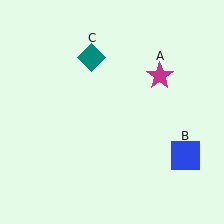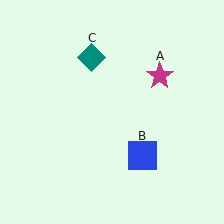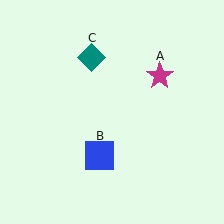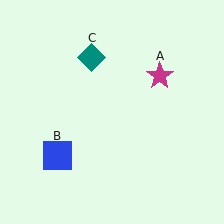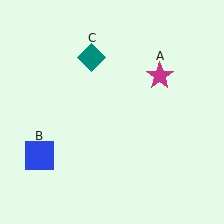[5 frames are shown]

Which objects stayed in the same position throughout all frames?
Magenta star (object A) and teal diamond (object C) remained stationary.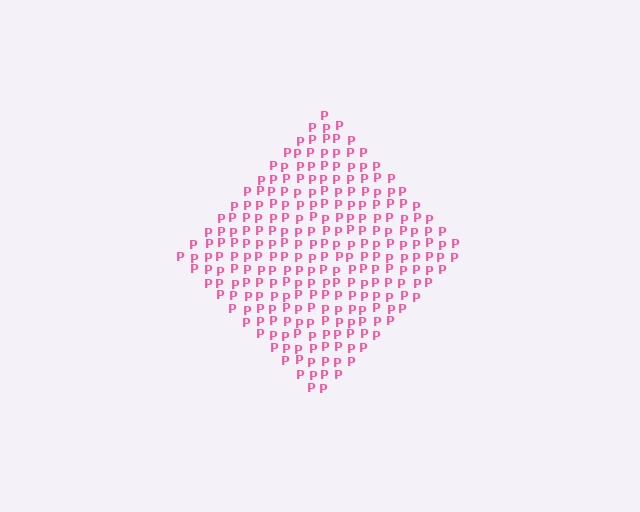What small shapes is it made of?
It is made of small letter P's.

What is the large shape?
The large shape is a diamond.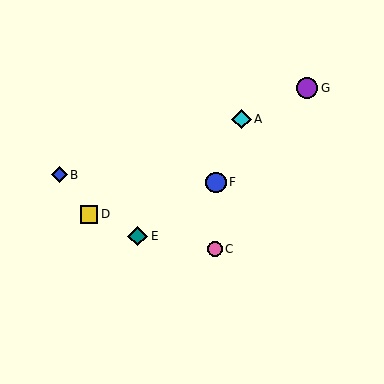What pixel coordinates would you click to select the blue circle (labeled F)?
Click at (216, 182) to select the blue circle F.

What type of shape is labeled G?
Shape G is a purple circle.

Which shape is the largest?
The purple circle (labeled G) is the largest.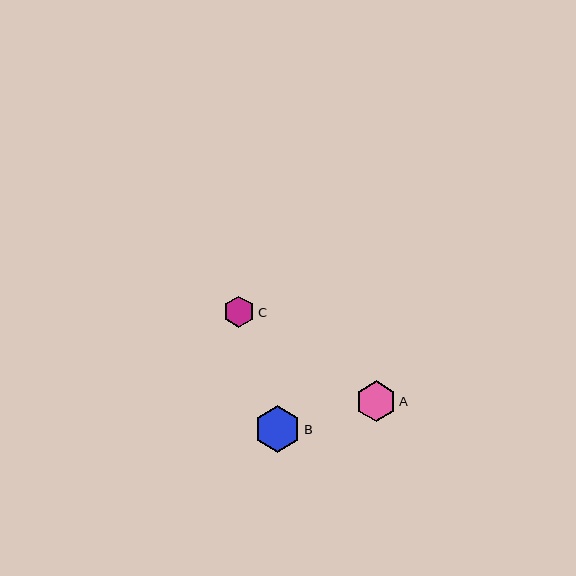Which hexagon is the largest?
Hexagon B is the largest with a size of approximately 46 pixels.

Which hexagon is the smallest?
Hexagon C is the smallest with a size of approximately 31 pixels.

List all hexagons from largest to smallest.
From largest to smallest: B, A, C.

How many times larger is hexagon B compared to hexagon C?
Hexagon B is approximately 1.5 times the size of hexagon C.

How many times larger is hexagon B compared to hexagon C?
Hexagon B is approximately 1.5 times the size of hexagon C.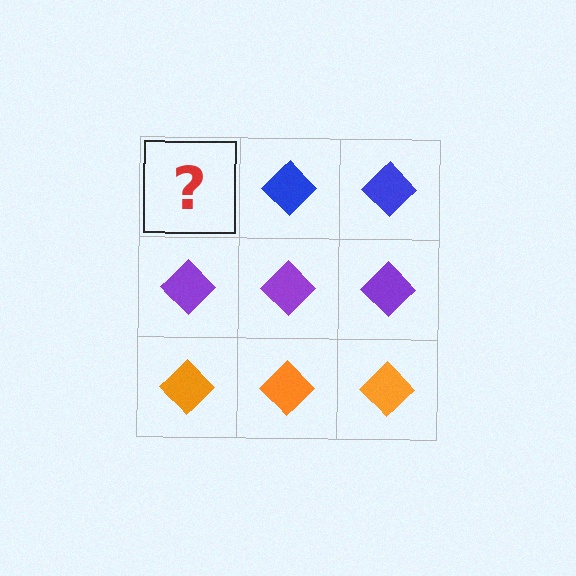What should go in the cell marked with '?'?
The missing cell should contain a blue diamond.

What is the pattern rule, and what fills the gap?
The rule is that each row has a consistent color. The gap should be filled with a blue diamond.